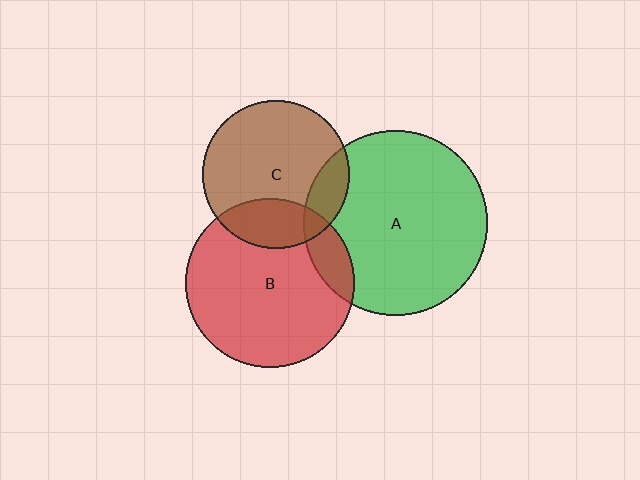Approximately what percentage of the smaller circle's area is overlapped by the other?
Approximately 15%.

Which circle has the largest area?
Circle A (green).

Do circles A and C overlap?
Yes.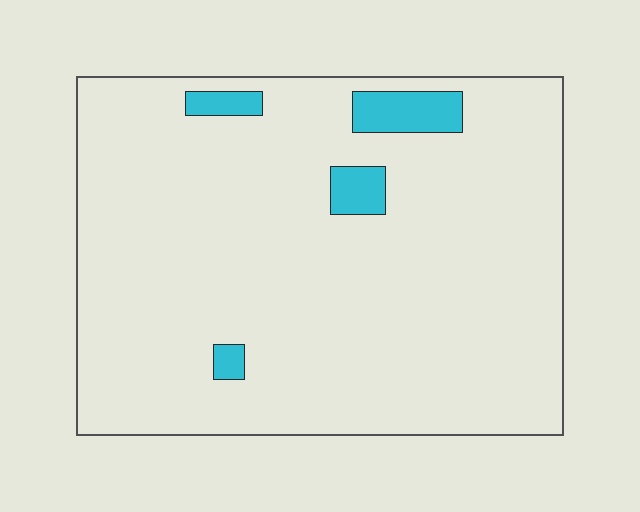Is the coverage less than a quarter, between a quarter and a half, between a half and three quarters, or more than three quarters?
Less than a quarter.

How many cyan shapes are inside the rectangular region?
4.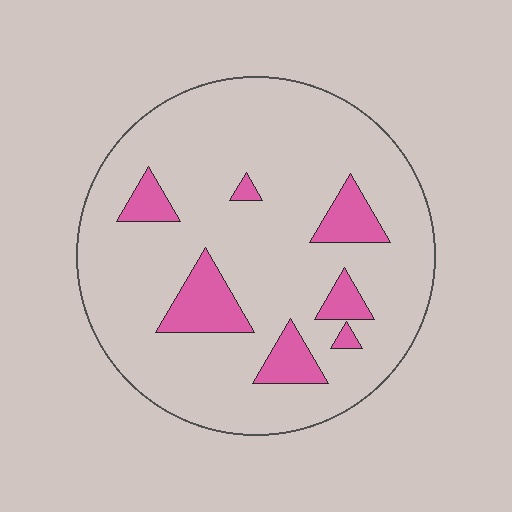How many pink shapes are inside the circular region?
7.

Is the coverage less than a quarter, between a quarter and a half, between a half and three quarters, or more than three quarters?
Less than a quarter.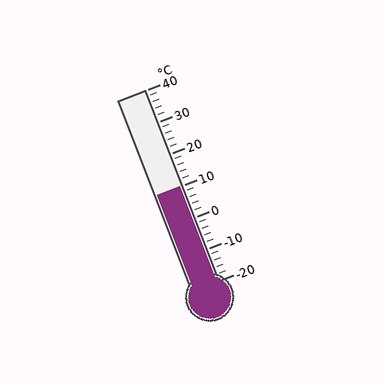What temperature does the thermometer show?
The thermometer shows approximately 10°C.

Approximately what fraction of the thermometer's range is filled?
The thermometer is filled to approximately 50% of its range.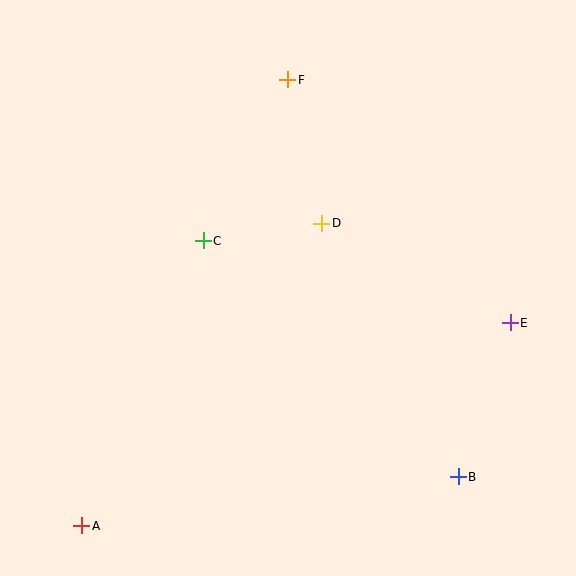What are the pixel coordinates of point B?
Point B is at (458, 477).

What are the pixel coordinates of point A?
Point A is at (82, 526).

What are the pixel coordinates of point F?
Point F is at (288, 80).